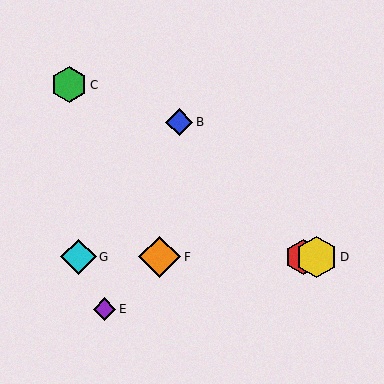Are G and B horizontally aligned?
No, G is at y≈257 and B is at y≈122.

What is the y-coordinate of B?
Object B is at y≈122.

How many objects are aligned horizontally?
4 objects (A, D, F, G) are aligned horizontally.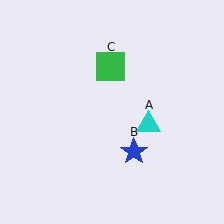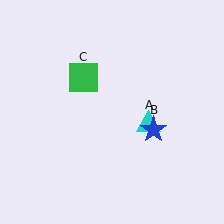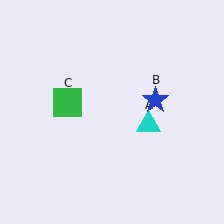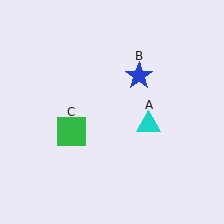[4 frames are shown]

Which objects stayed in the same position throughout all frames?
Cyan triangle (object A) remained stationary.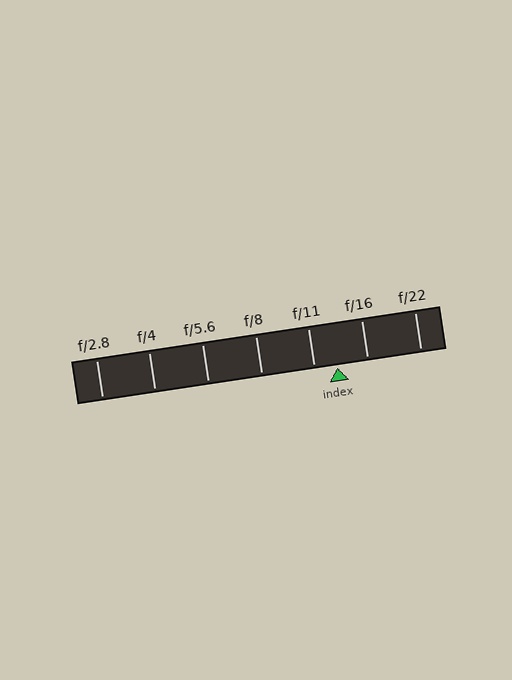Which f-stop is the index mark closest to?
The index mark is closest to f/11.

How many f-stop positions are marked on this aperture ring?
There are 7 f-stop positions marked.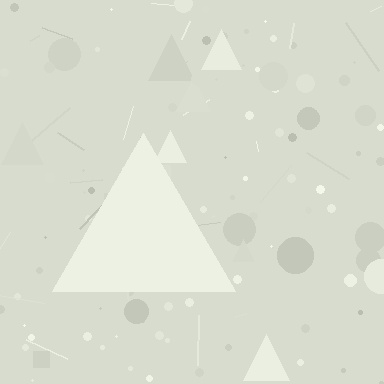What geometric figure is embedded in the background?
A triangle is embedded in the background.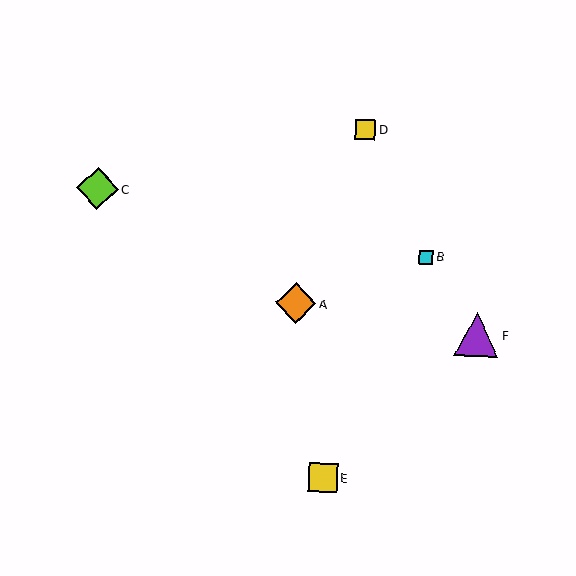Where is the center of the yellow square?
The center of the yellow square is at (323, 477).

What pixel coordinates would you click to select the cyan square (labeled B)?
Click at (426, 257) to select the cyan square B.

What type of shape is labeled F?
Shape F is a purple triangle.